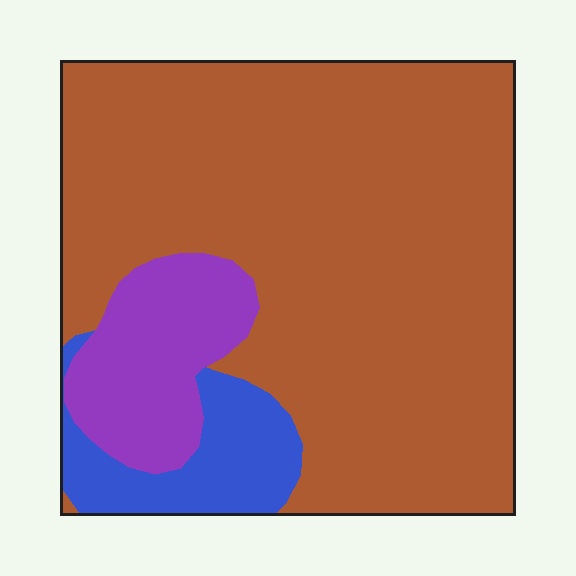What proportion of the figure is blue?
Blue takes up about one tenth (1/10) of the figure.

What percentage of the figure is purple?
Purple covers 13% of the figure.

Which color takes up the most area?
Brown, at roughly 75%.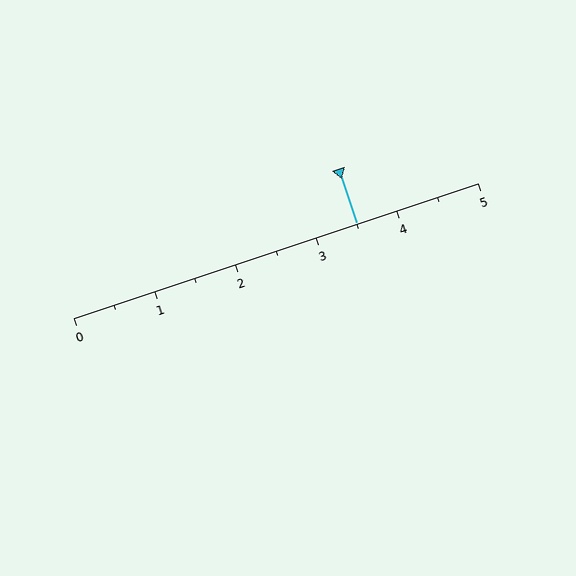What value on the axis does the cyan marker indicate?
The marker indicates approximately 3.5.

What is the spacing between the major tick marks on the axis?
The major ticks are spaced 1 apart.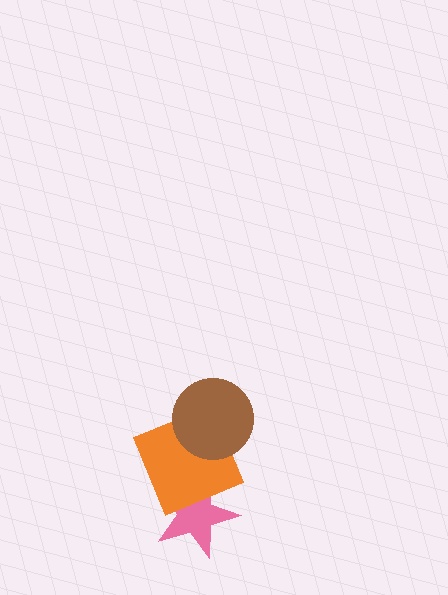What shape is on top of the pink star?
The orange square is on top of the pink star.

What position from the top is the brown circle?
The brown circle is 1st from the top.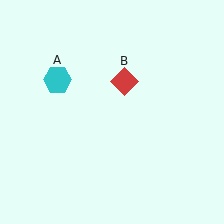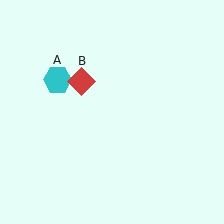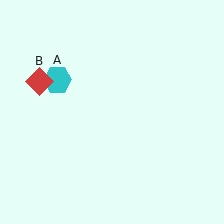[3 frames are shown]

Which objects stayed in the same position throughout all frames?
Cyan hexagon (object A) remained stationary.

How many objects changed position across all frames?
1 object changed position: red diamond (object B).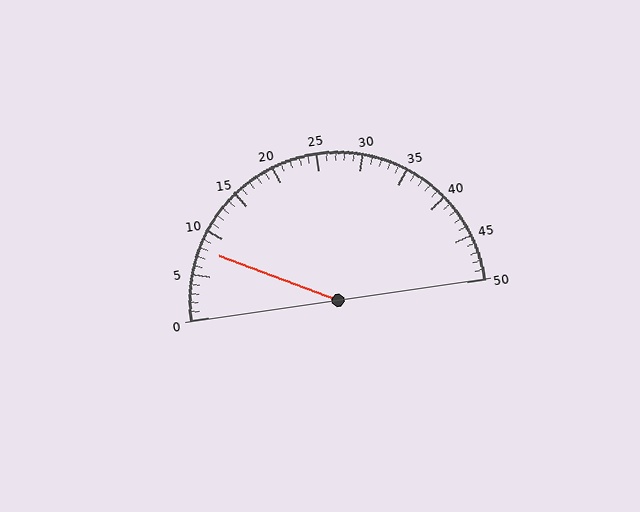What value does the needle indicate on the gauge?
The needle indicates approximately 8.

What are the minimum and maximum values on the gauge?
The gauge ranges from 0 to 50.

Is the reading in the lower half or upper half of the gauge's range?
The reading is in the lower half of the range (0 to 50).